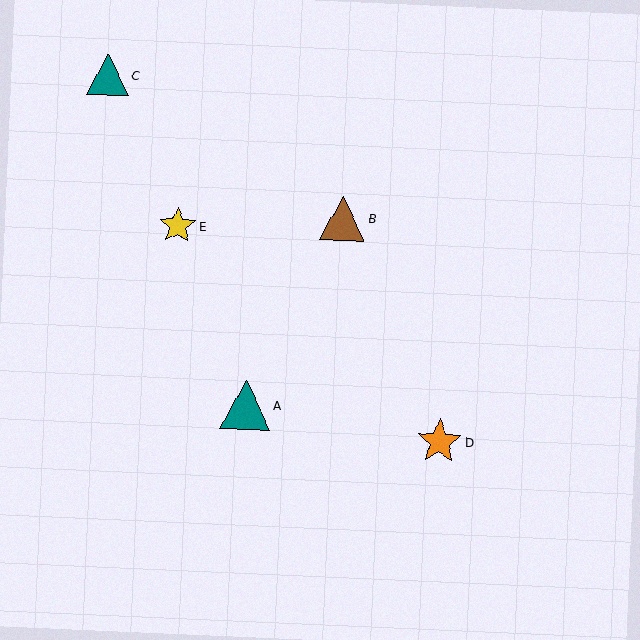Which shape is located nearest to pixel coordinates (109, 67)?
The teal triangle (labeled C) at (108, 75) is nearest to that location.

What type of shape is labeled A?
Shape A is a teal triangle.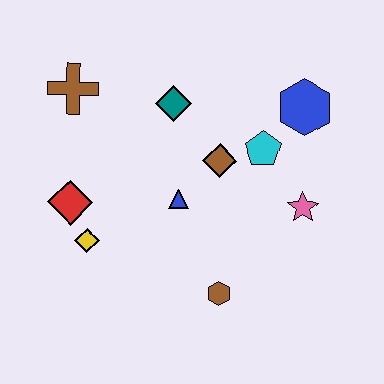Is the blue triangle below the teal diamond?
Yes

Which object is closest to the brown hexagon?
The blue triangle is closest to the brown hexagon.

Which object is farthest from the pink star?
The brown cross is farthest from the pink star.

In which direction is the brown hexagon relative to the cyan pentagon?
The brown hexagon is below the cyan pentagon.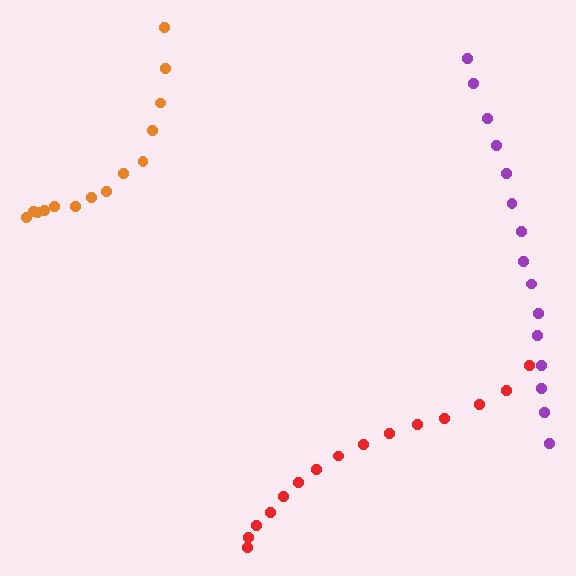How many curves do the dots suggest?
There are 3 distinct paths.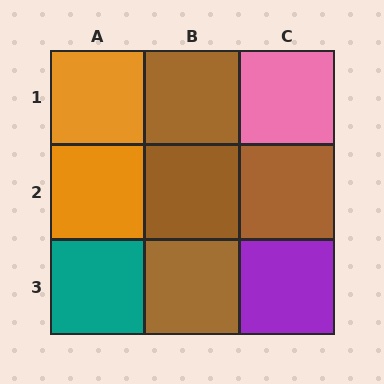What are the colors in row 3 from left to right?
Teal, brown, purple.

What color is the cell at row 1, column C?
Pink.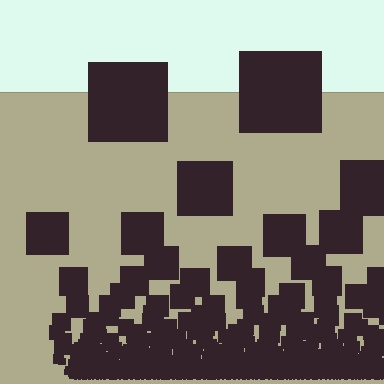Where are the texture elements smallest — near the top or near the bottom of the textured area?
Near the bottom.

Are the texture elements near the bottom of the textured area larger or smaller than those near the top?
Smaller. The gradient is inverted — elements near the bottom are smaller and denser.